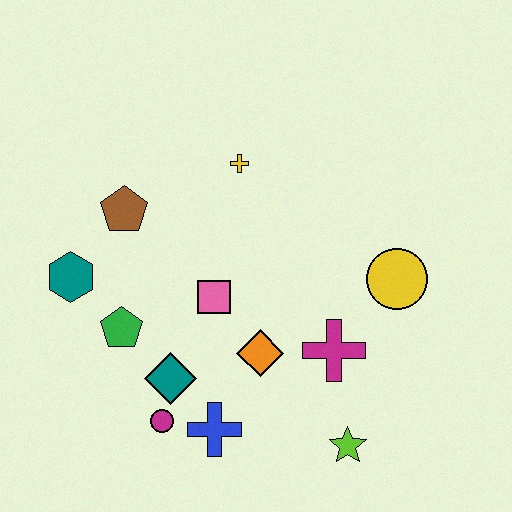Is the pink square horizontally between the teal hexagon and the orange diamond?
Yes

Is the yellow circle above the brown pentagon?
No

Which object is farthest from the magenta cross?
The teal hexagon is farthest from the magenta cross.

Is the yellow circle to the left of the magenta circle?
No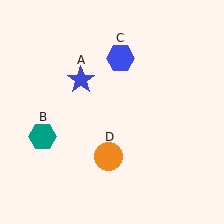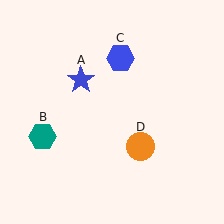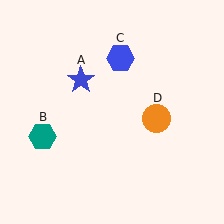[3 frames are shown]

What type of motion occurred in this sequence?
The orange circle (object D) rotated counterclockwise around the center of the scene.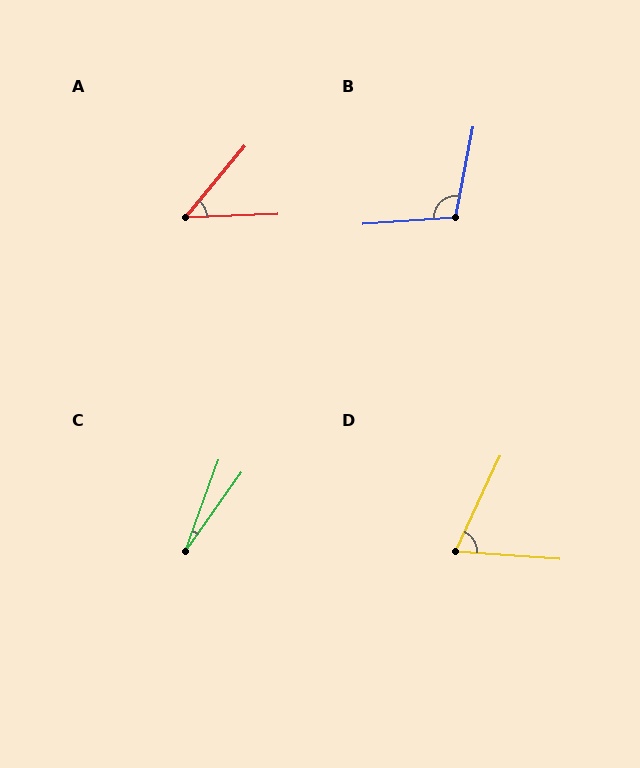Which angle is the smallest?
C, at approximately 15 degrees.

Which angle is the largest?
B, at approximately 105 degrees.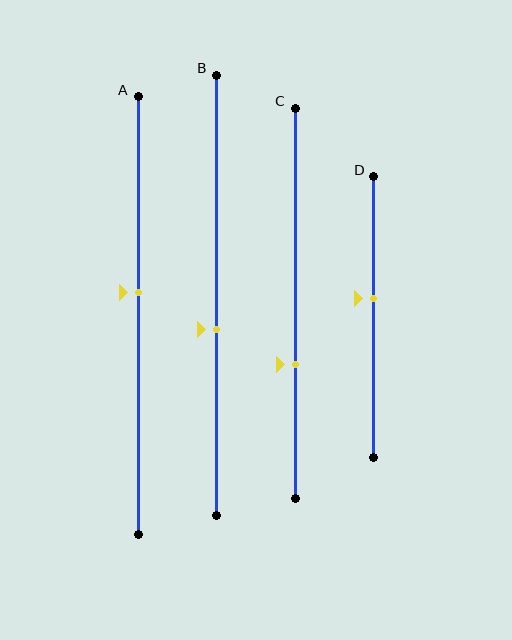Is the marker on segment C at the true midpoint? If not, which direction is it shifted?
No, the marker on segment C is shifted downward by about 16% of the segment length.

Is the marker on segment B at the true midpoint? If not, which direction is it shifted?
No, the marker on segment B is shifted downward by about 8% of the segment length.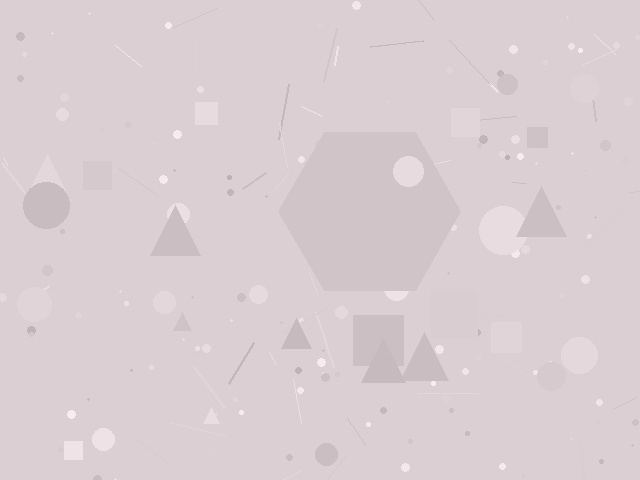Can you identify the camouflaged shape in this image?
The camouflaged shape is a hexagon.